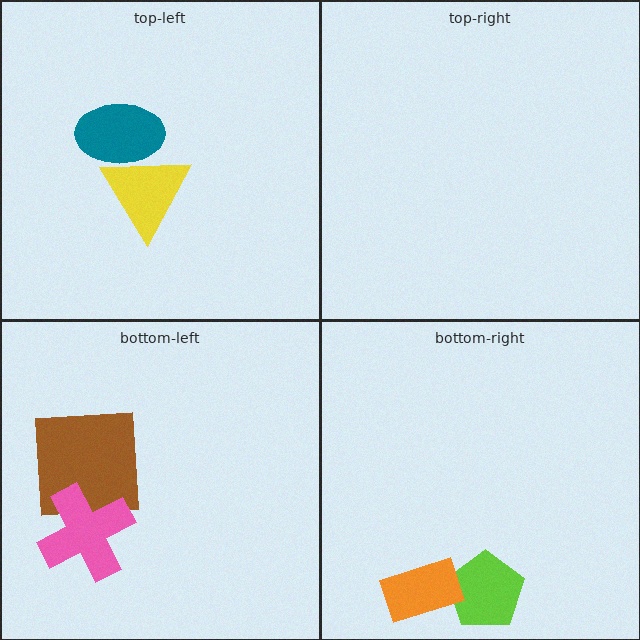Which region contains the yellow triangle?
The top-left region.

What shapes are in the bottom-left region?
The brown square, the pink cross.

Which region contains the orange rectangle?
The bottom-right region.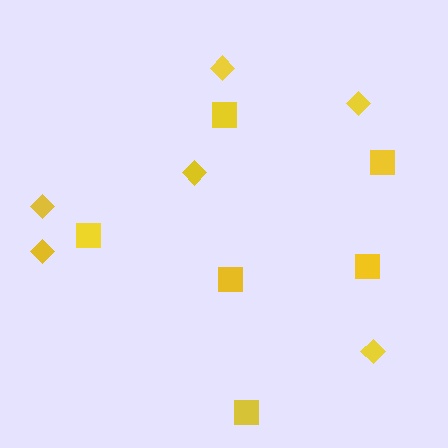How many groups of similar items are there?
There are 2 groups: one group of diamonds (6) and one group of squares (6).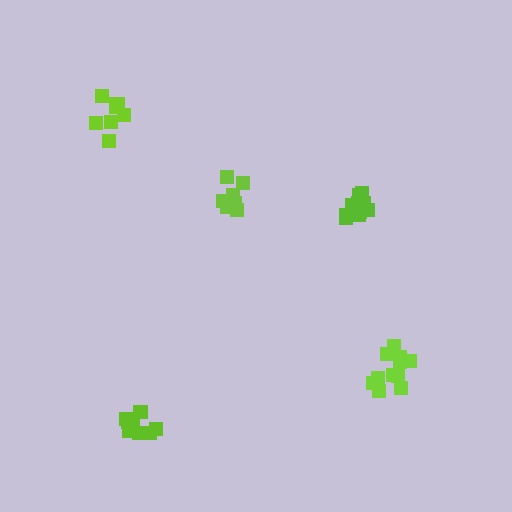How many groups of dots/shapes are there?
There are 5 groups.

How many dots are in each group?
Group 1: 11 dots, Group 2: 11 dots, Group 3: 9 dots, Group 4: 9 dots, Group 5: 9 dots (49 total).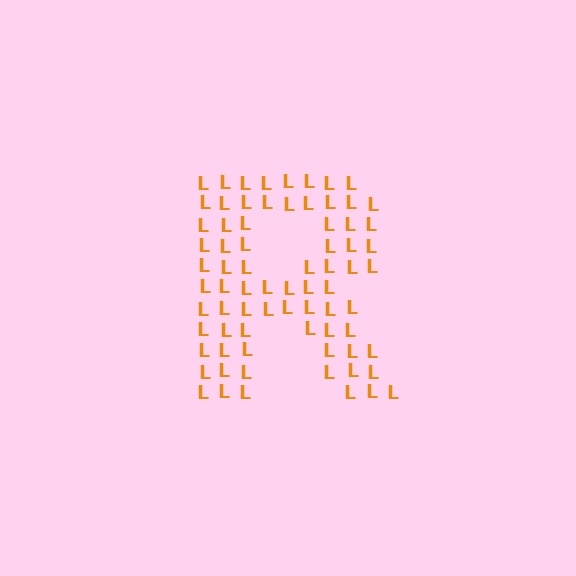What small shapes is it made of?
It is made of small letter L's.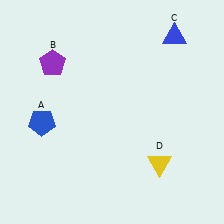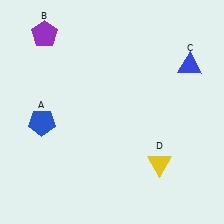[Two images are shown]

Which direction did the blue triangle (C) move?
The blue triangle (C) moved down.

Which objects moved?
The objects that moved are: the purple pentagon (B), the blue triangle (C).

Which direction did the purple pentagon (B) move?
The purple pentagon (B) moved up.